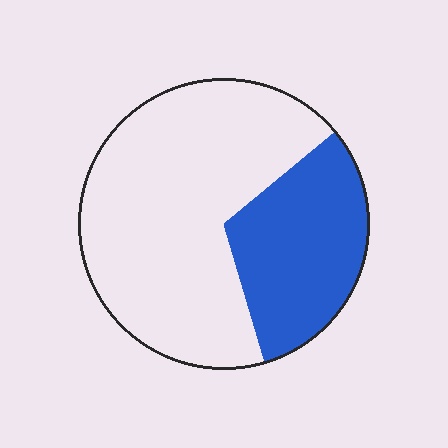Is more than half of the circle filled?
No.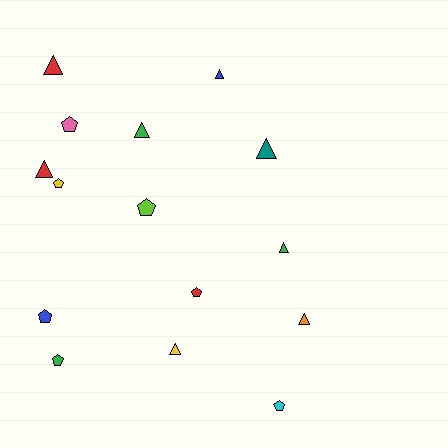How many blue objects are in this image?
There are 2 blue objects.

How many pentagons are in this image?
There are 7 pentagons.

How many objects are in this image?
There are 15 objects.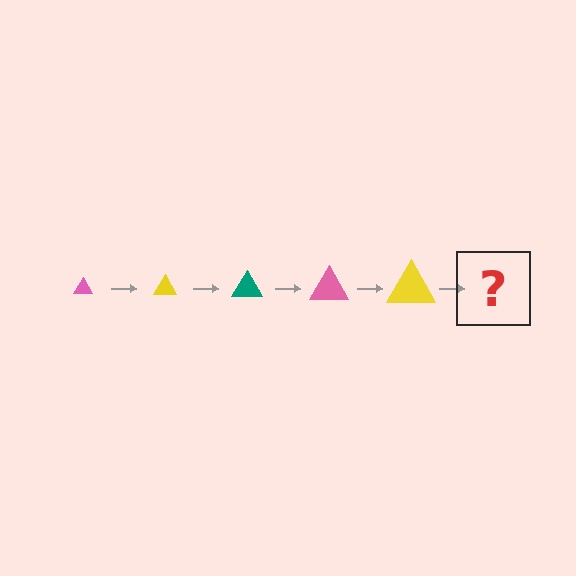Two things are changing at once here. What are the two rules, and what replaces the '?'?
The two rules are that the triangle grows larger each step and the color cycles through pink, yellow, and teal. The '?' should be a teal triangle, larger than the previous one.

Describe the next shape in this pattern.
It should be a teal triangle, larger than the previous one.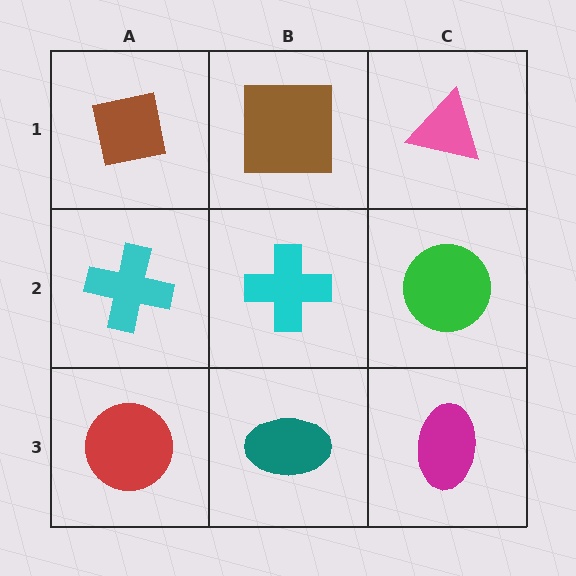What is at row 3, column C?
A magenta ellipse.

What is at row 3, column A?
A red circle.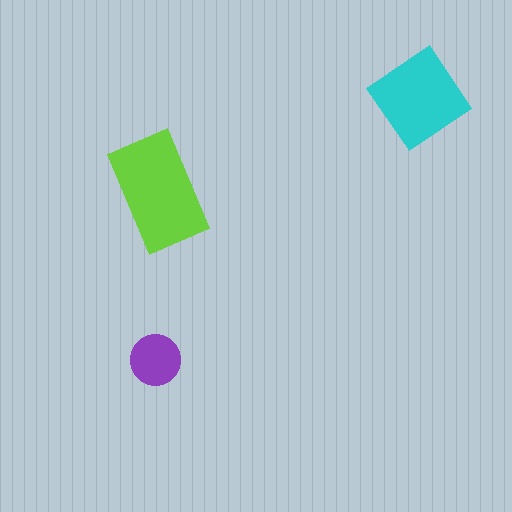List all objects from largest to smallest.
The lime rectangle, the cyan diamond, the purple circle.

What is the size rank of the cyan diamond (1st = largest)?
2nd.